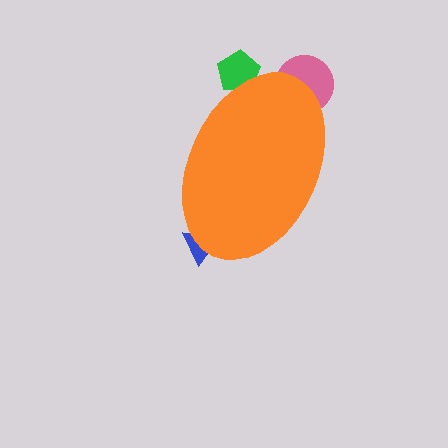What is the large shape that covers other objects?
An orange ellipse.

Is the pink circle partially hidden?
Yes, the pink circle is partially hidden behind the orange ellipse.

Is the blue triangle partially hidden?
Yes, the blue triangle is partially hidden behind the orange ellipse.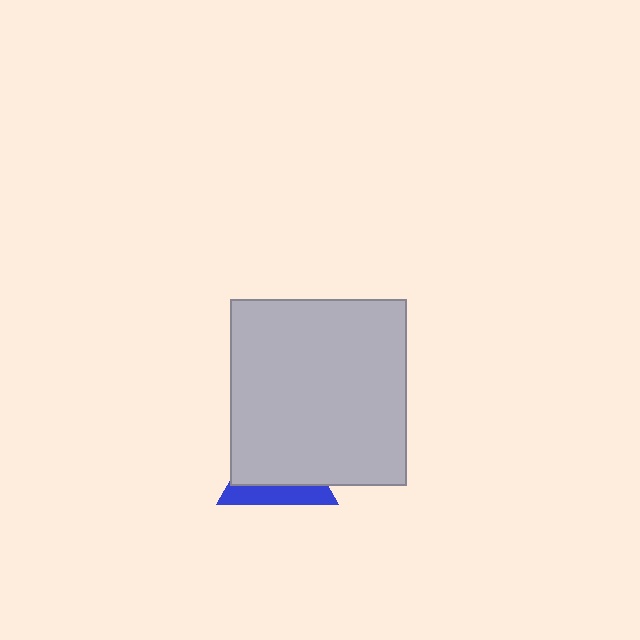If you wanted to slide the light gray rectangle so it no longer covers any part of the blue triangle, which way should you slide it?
Slide it up — that is the most direct way to separate the two shapes.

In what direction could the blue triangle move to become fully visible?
The blue triangle could move down. That would shift it out from behind the light gray rectangle entirely.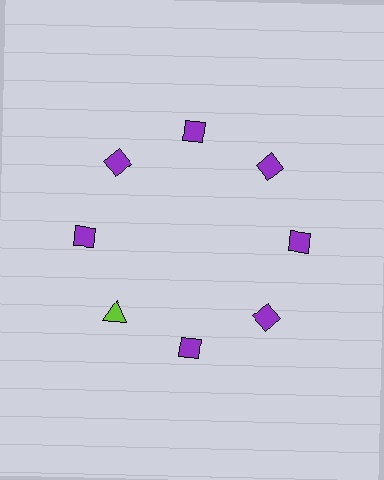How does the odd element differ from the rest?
It differs in both color (lime instead of purple) and shape (triangle instead of diamond).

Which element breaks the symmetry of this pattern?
The lime triangle at roughly the 8 o'clock position breaks the symmetry. All other shapes are purple diamonds.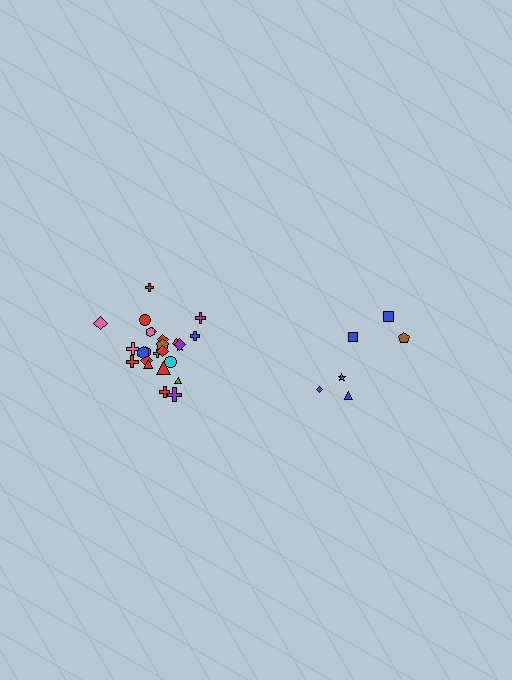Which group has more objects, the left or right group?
The left group.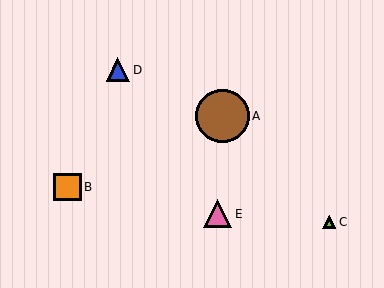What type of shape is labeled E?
Shape E is a pink triangle.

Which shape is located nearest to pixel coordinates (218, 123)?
The brown circle (labeled A) at (222, 116) is nearest to that location.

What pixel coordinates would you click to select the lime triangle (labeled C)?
Click at (329, 222) to select the lime triangle C.